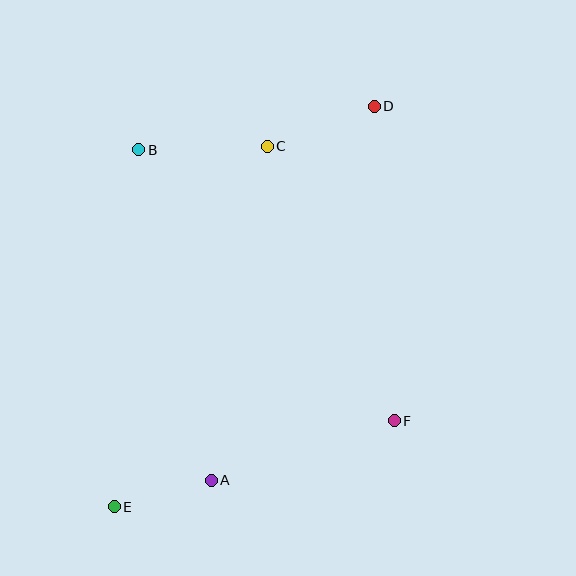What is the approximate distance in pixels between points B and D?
The distance between B and D is approximately 239 pixels.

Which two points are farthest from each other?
Points D and E are farthest from each other.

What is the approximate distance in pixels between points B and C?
The distance between B and C is approximately 129 pixels.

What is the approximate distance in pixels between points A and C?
The distance between A and C is approximately 338 pixels.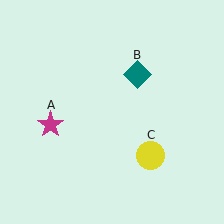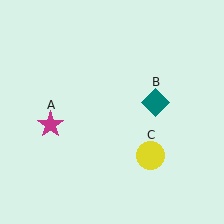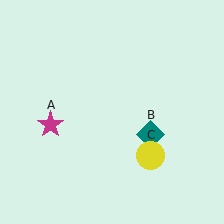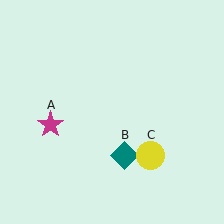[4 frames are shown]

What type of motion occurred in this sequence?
The teal diamond (object B) rotated clockwise around the center of the scene.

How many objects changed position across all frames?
1 object changed position: teal diamond (object B).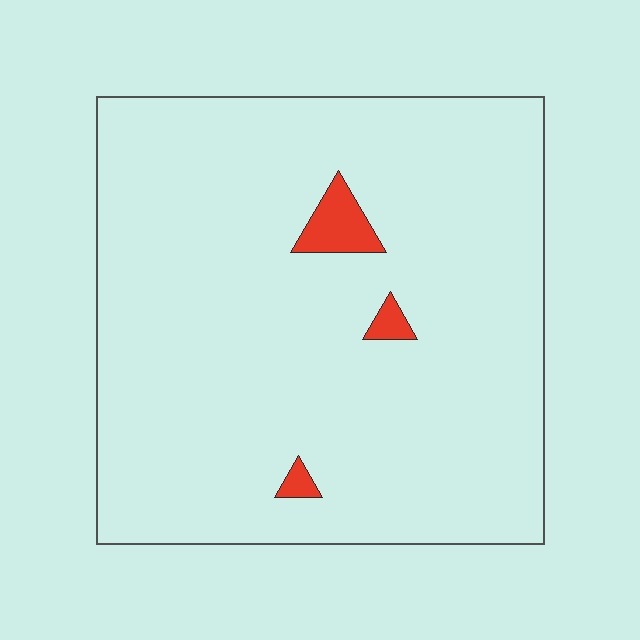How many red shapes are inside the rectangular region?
3.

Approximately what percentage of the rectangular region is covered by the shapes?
Approximately 5%.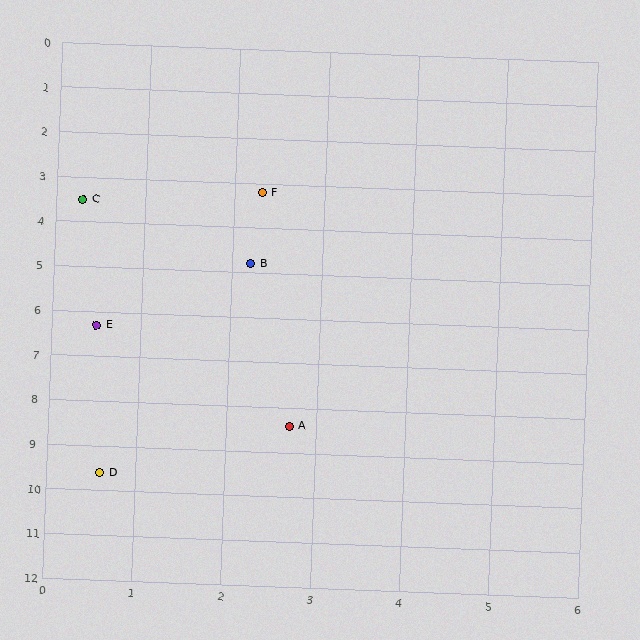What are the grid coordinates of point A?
Point A is at approximately (2.7, 8.4).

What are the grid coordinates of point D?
Point D is at approximately (0.6, 9.6).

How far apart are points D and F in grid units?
Points D and F are about 6.6 grid units apart.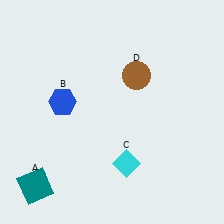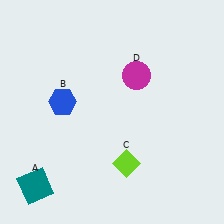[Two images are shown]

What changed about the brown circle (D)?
In Image 1, D is brown. In Image 2, it changed to magenta.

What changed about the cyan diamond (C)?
In Image 1, C is cyan. In Image 2, it changed to lime.